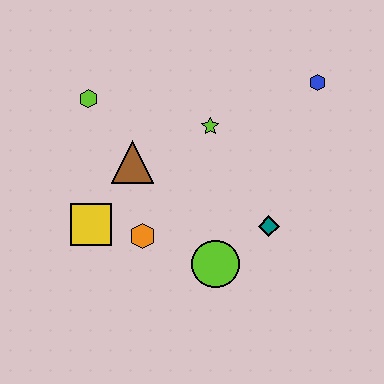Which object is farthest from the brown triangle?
The blue hexagon is farthest from the brown triangle.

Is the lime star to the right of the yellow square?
Yes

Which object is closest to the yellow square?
The orange hexagon is closest to the yellow square.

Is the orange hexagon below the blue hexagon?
Yes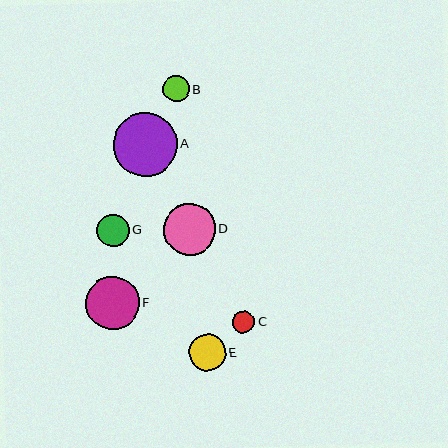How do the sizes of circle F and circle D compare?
Circle F and circle D are approximately the same size.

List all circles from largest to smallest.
From largest to smallest: A, F, D, E, G, B, C.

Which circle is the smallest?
Circle C is the smallest with a size of approximately 22 pixels.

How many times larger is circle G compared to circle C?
Circle G is approximately 1.5 times the size of circle C.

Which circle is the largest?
Circle A is the largest with a size of approximately 64 pixels.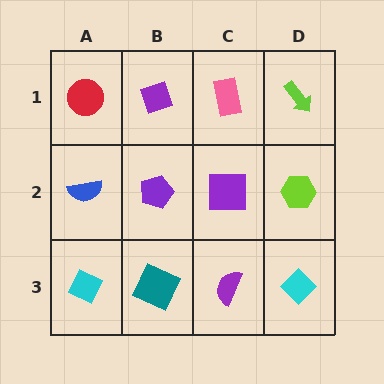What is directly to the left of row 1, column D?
A pink rectangle.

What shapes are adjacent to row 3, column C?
A purple square (row 2, column C), a teal square (row 3, column B), a cyan diamond (row 3, column D).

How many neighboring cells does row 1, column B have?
3.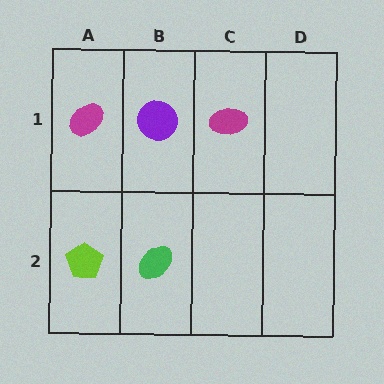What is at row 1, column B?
A purple circle.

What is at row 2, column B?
A green ellipse.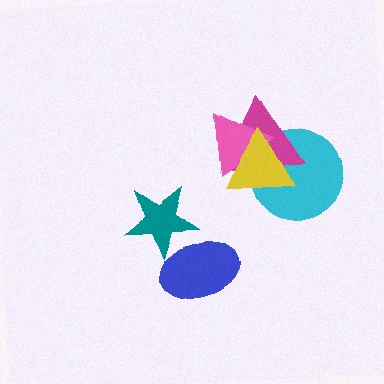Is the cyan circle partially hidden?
Yes, it is partially covered by another shape.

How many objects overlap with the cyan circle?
3 objects overlap with the cyan circle.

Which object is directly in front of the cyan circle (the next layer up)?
The magenta triangle is directly in front of the cyan circle.